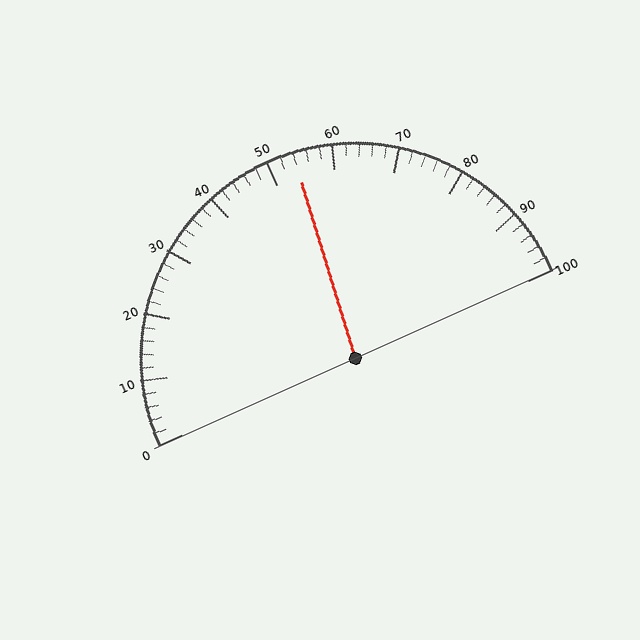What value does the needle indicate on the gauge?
The needle indicates approximately 54.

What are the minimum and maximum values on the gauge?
The gauge ranges from 0 to 100.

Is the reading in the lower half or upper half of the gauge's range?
The reading is in the upper half of the range (0 to 100).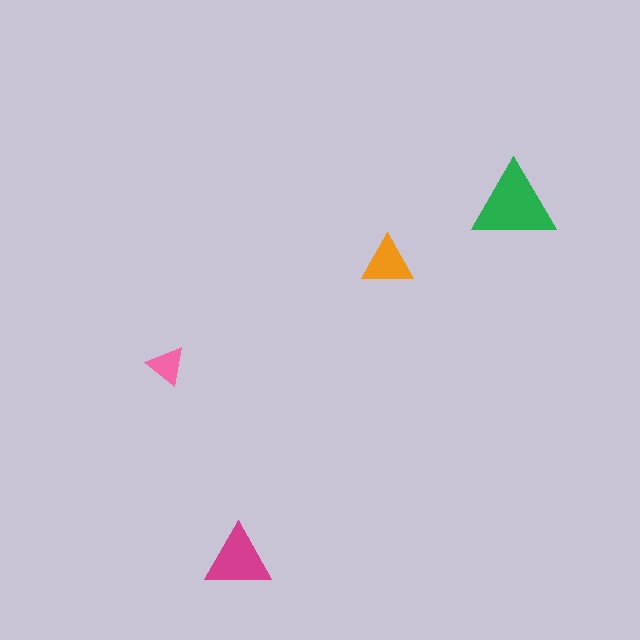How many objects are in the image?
There are 4 objects in the image.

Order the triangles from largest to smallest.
the green one, the magenta one, the orange one, the pink one.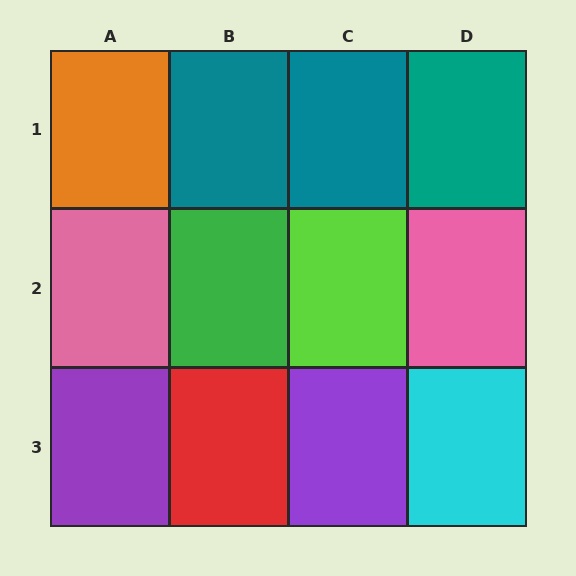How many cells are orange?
1 cell is orange.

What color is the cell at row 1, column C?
Teal.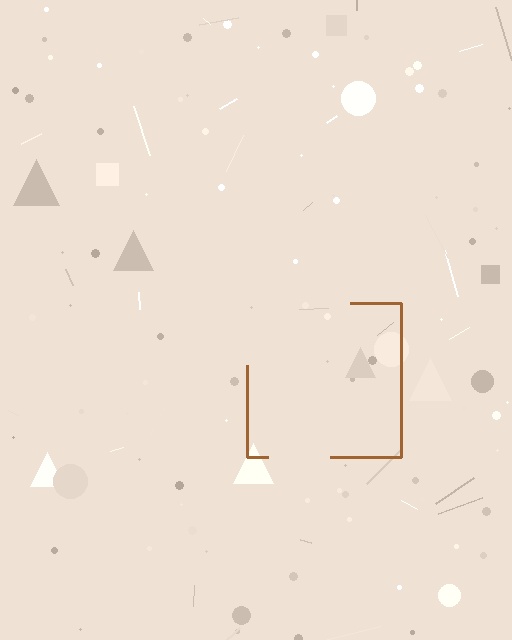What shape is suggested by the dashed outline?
The dashed outline suggests a square.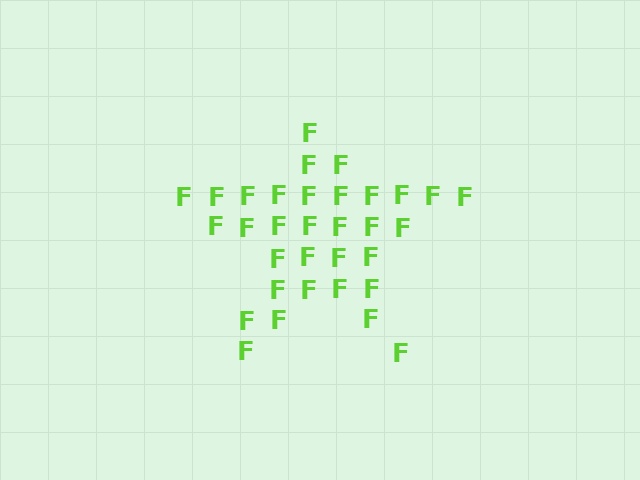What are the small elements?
The small elements are letter F's.